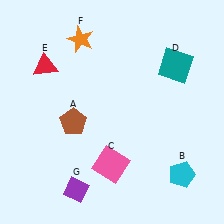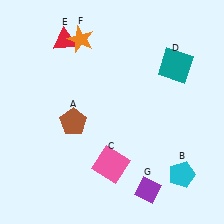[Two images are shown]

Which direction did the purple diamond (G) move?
The purple diamond (G) moved right.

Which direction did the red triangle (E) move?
The red triangle (E) moved up.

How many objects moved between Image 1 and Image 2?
2 objects moved between the two images.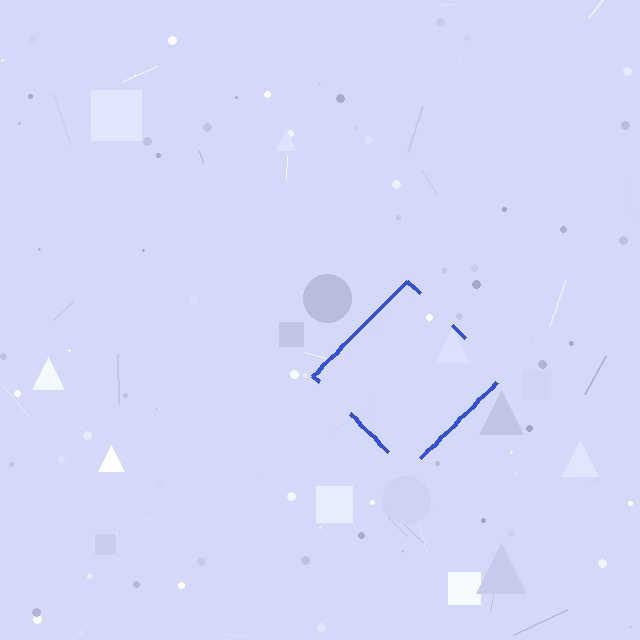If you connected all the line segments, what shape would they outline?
They would outline a diamond.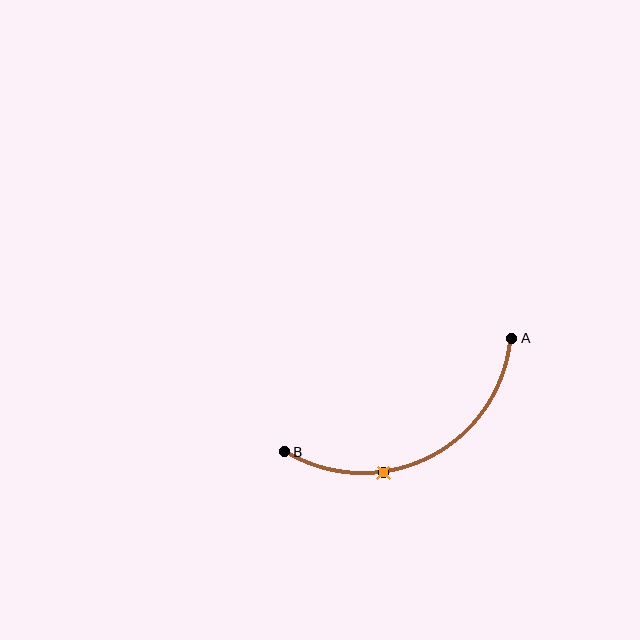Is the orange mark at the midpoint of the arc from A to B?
No. The orange mark lies on the arc but is closer to endpoint B. The arc midpoint would be at the point on the curve equidistant along the arc from both A and B.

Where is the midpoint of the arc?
The arc midpoint is the point on the curve farthest from the straight line joining A and B. It sits below that line.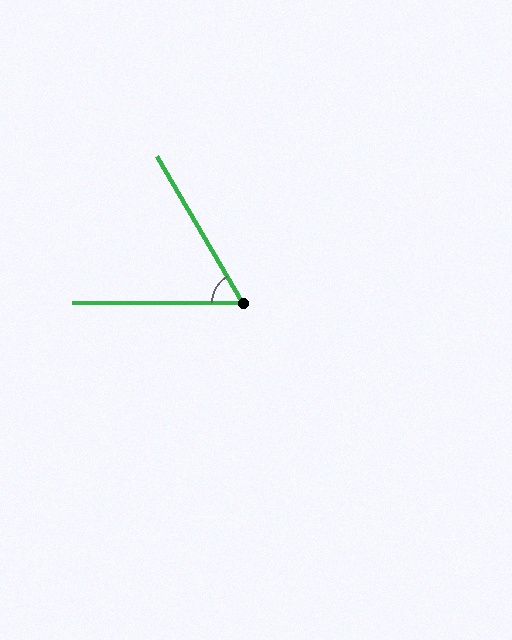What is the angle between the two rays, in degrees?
Approximately 60 degrees.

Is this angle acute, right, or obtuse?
It is acute.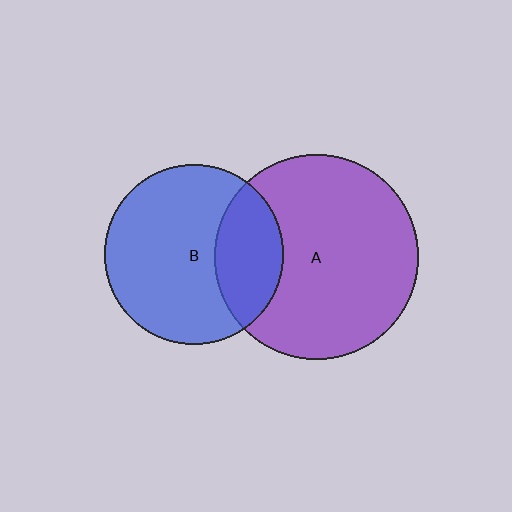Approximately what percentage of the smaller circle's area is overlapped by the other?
Approximately 30%.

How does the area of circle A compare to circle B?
Approximately 1.3 times.